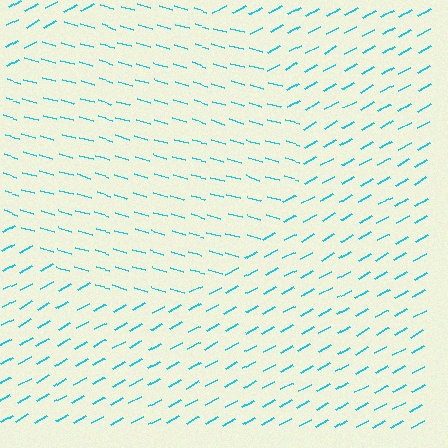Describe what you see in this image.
The image is filled with small cyan line segments. A circle region in the image has lines oriented differently from the surrounding lines, creating a visible texture boundary.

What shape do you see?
I see a circle.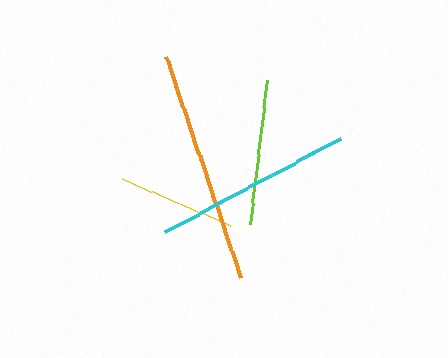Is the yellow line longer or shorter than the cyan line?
The cyan line is longer than the yellow line.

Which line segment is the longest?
The orange line is the longest at approximately 233 pixels.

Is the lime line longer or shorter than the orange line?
The orange line is longer than the lime line.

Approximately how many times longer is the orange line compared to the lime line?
The orange line is approximately 1.6 times the length of the lime line.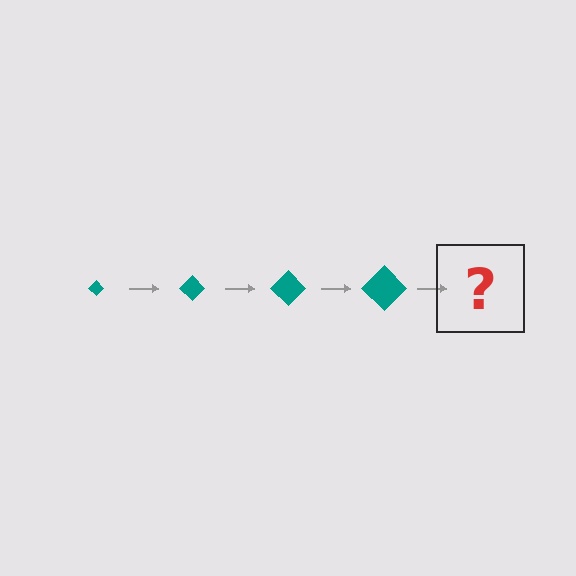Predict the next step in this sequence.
The next step is a teal diamond, larger than the previous one.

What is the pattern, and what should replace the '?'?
The pattern is that the diamond gets progressively larger each step. The '?' should be a teal diamond, larger than the previous one.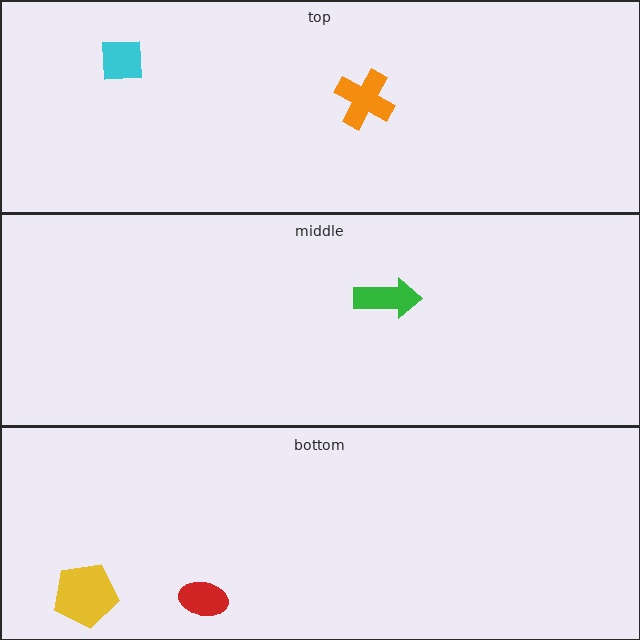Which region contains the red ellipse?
The bottom region.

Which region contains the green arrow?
The middle region.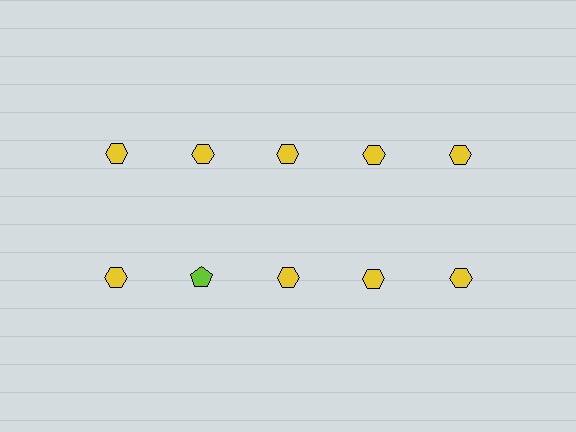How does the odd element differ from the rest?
It differs in both color (lime instead of yellow) and shape (pentagon instead of hexagon).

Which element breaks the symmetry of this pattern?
The lime pentagon in the second row, second from left column breaks the symmetry. All other shapes are yellow hexagons.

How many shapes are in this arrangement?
There are 10 shapes arranged in a grid pattern.